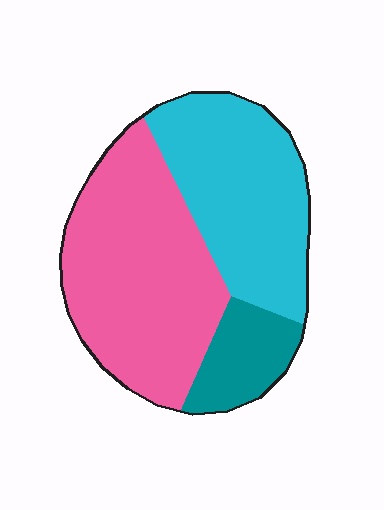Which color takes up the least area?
Teal, at roughly 15%.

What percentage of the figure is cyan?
Cyan takes up between a quarter and a half of the figure.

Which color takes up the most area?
Pink, at roughly 50%.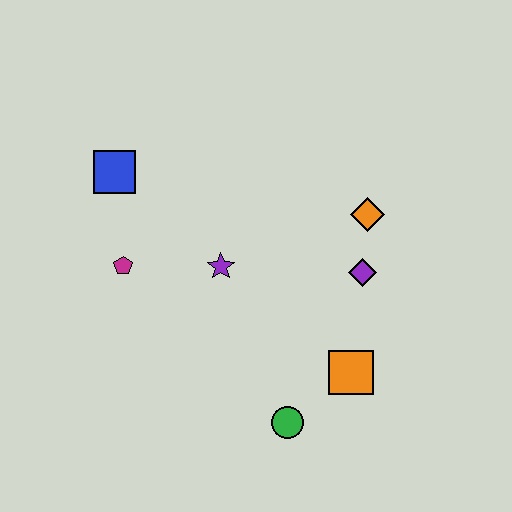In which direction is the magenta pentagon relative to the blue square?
The magenta pentagon is below the blue square.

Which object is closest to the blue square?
The magenta pentagon is closest to the blue square.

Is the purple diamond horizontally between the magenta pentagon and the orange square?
No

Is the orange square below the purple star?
Yes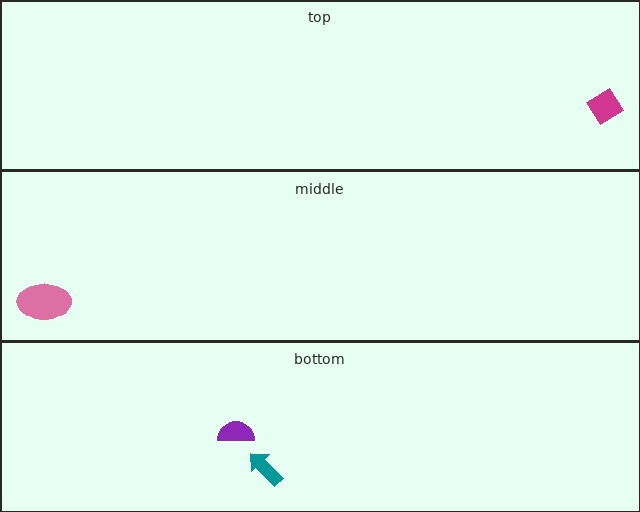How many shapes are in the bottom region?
2.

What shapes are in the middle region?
The pink ellipse.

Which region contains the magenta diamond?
The top region.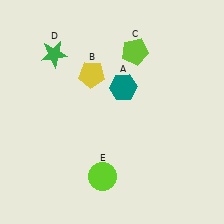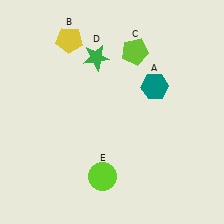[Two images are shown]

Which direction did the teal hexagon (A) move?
The teal hexagon (A) moved right.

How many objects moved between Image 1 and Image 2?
3 objects moved between the two images.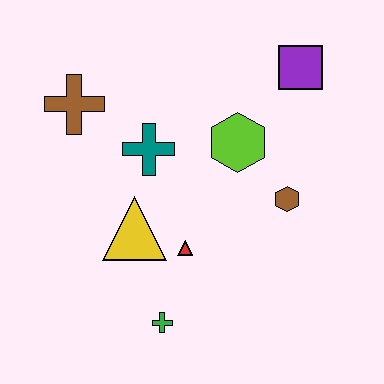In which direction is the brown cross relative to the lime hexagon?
The brown cross is to the left of the lime hexagon.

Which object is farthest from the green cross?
The purple square is farthest from the green cross.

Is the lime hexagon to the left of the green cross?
No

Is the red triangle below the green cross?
No